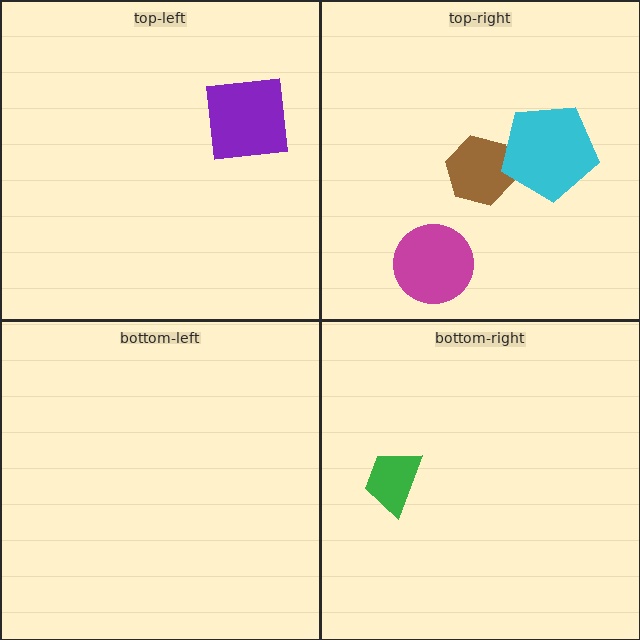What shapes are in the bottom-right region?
The green trapezoid.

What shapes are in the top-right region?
The brown hexagon, the magenta circle, the cyan pentagon.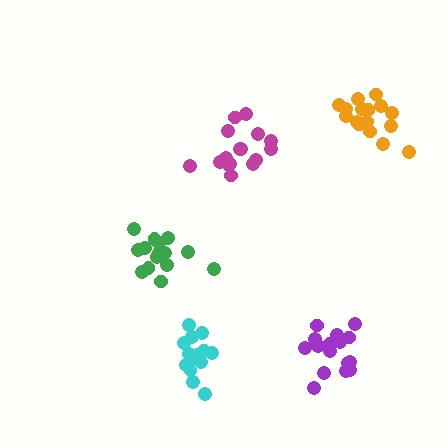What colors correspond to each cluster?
The clusters are colored: cyan, magenta, orange, green, purple.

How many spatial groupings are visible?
There are 5 spatial groupings.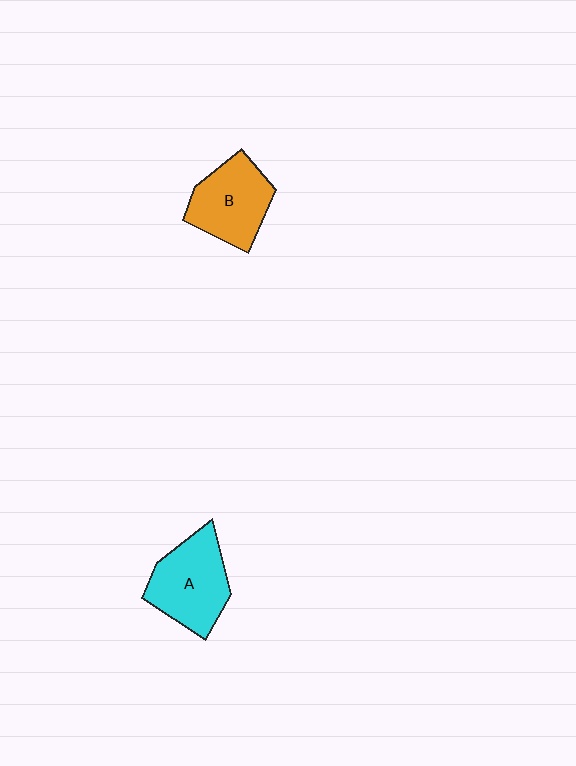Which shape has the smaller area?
Shape B (orange).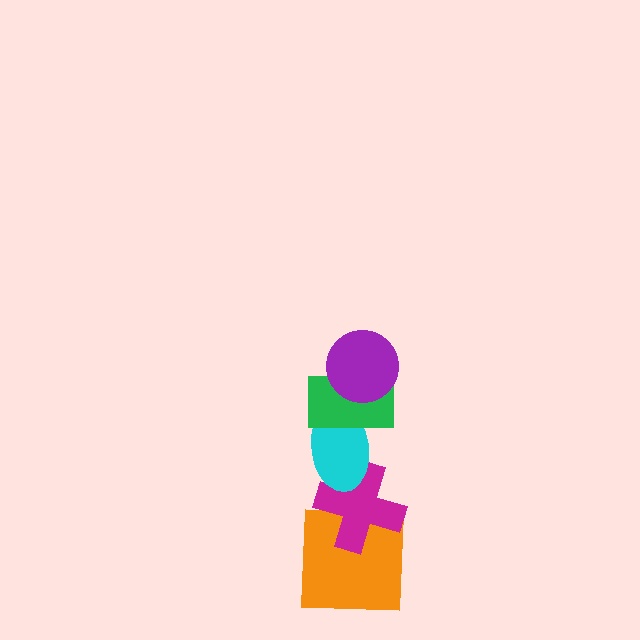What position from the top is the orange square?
The orange square is 5th from the top.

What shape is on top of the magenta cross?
The cyan ellipse is on top of the magenta cross.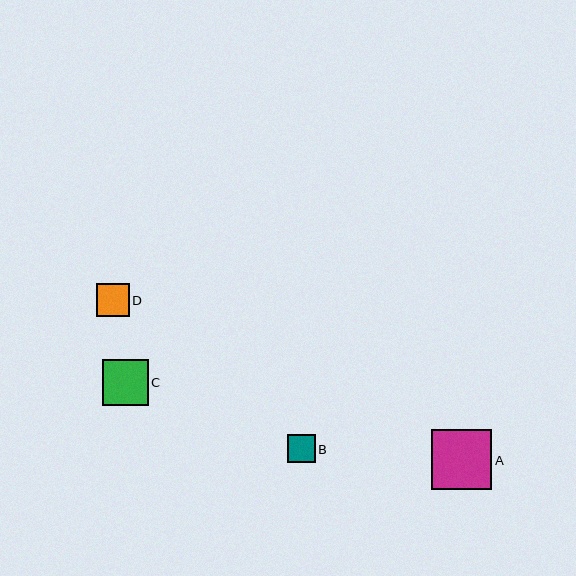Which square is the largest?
Square A is the largest with a size of approximately 60 pixels.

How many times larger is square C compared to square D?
Square C is approximately 1.4 times the size of square D.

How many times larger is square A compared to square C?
Square A is approximately 1.3 times the size of square C.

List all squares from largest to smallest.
From largest to smallest: A, C, D, B.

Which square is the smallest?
Square B is the smallest with a size of approximately 28 pixels.